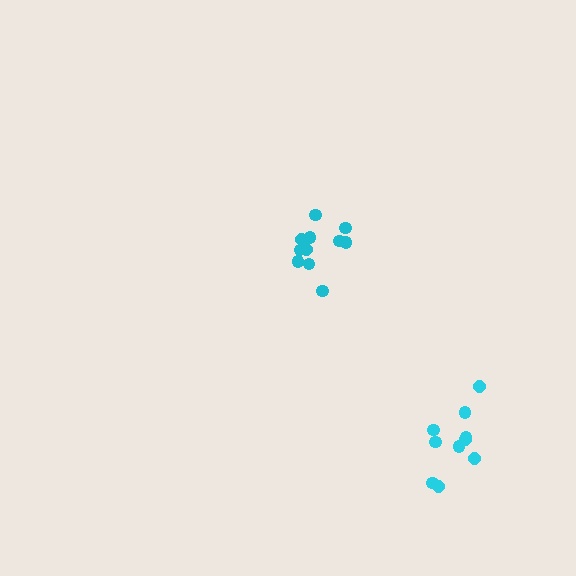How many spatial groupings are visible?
There are 2 spatial groupings.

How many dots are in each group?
Group 1: 11 dots, Group 2: 10 dots (21 total).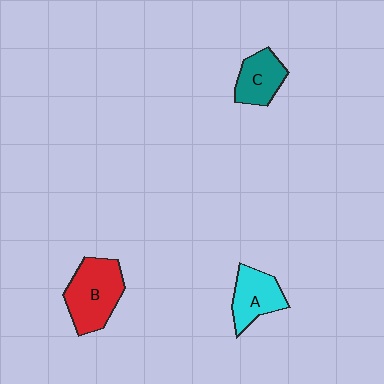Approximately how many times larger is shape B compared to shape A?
Approximately 1.4 times.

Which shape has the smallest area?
Shape C (teal).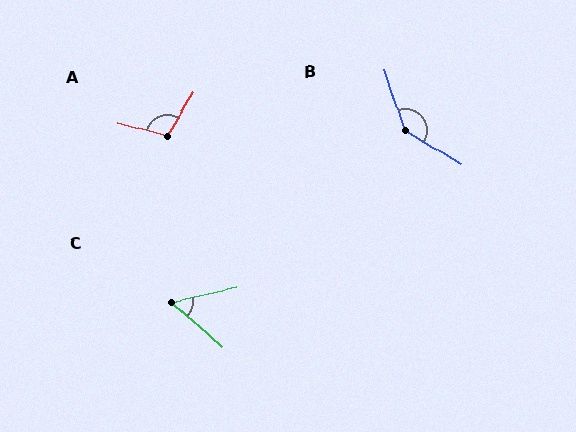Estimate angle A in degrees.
Approximately 107 degrees.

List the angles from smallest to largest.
C (54°), A (107°), B (140°).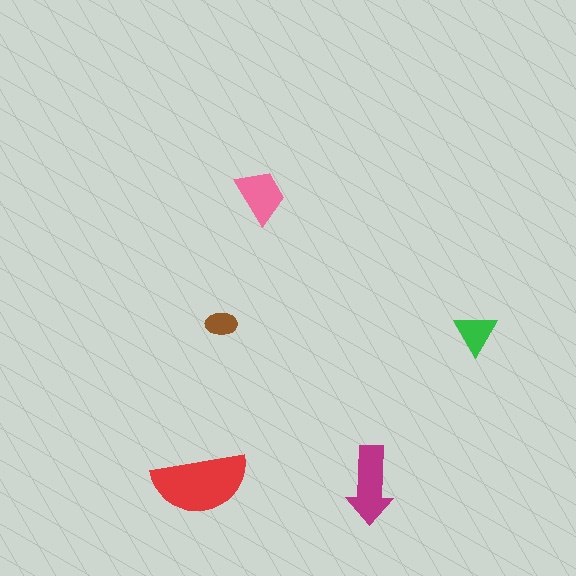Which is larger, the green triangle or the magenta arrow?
The magenta arrow.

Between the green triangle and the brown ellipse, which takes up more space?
The green triangle.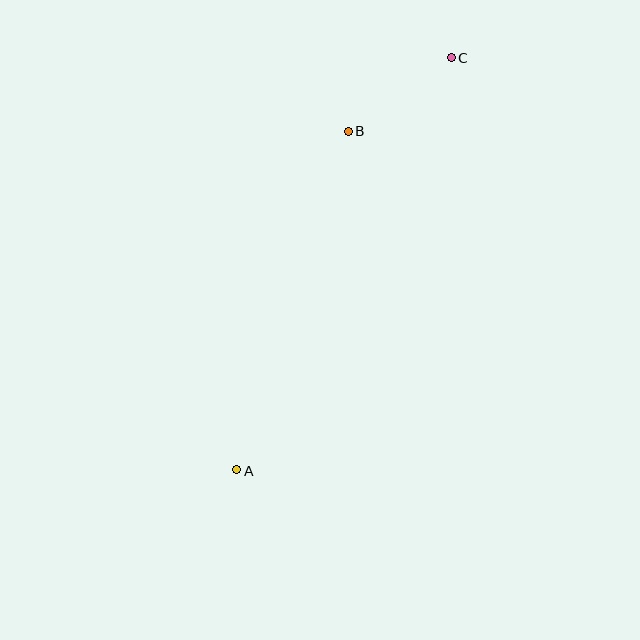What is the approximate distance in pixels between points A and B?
The distance between A and B is approximately 357 pixels.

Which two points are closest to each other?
Points B and C are closest to each other.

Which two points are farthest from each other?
Points A and C are farthest from each other.